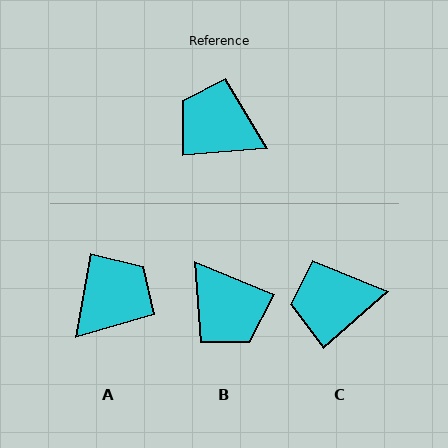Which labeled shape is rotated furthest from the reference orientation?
B, about 153 degrees away.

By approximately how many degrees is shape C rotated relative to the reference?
Approximately 37 degrees counter-clockwise.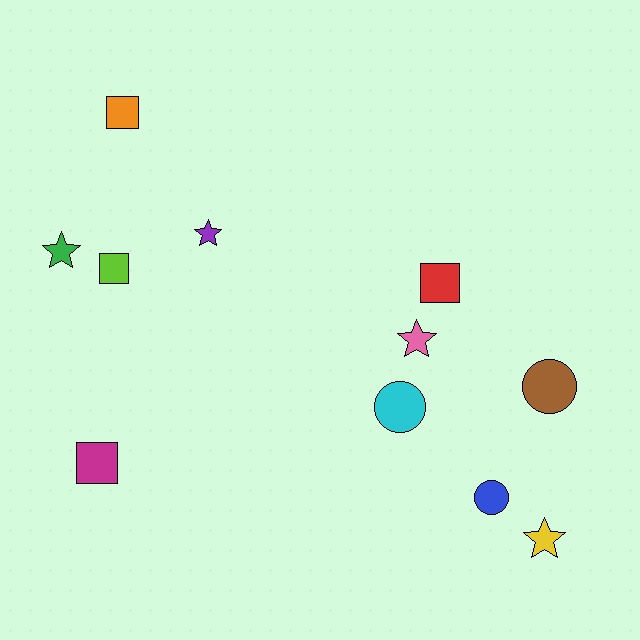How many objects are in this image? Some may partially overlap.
There are 11 objects.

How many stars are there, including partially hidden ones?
There are 4 stars.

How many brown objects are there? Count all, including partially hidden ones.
There is 1 brown object.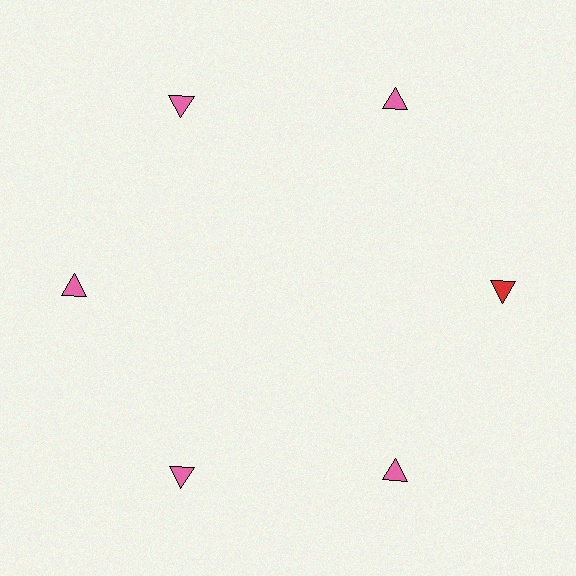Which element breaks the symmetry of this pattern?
The red triangle at roughly the 3 o'clock position breaks the symmetry. All other shapes are pink triangles.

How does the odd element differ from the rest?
It has a different color: red instead of pink.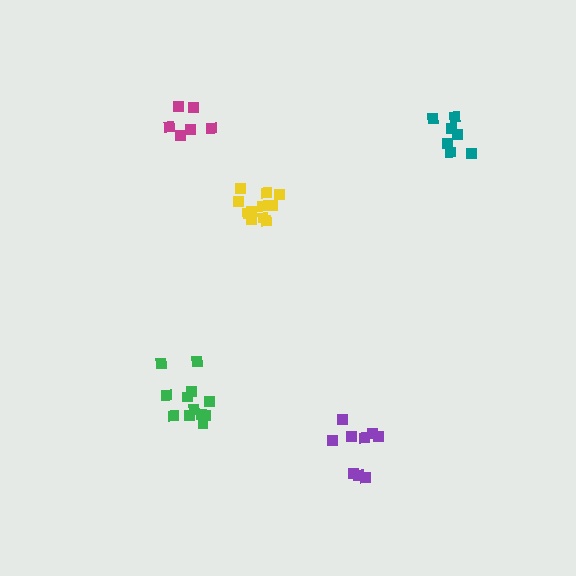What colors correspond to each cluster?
The clusters are colored: magenta, purple, teal, yellow, green.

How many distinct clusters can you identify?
There are 5 distinct clusters.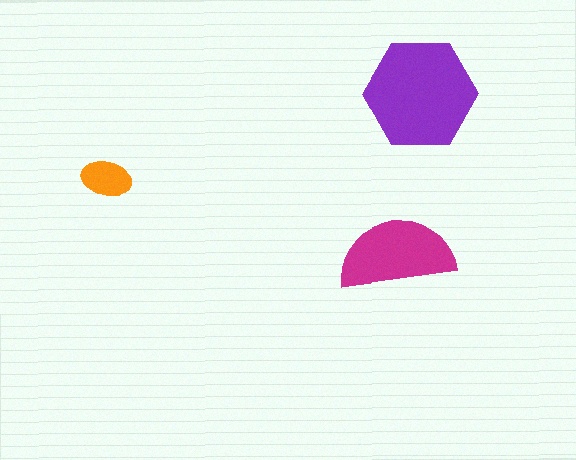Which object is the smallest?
The orange ellipse.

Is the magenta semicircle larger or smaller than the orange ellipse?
Larger.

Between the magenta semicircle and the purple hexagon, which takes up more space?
The purple hexagon.